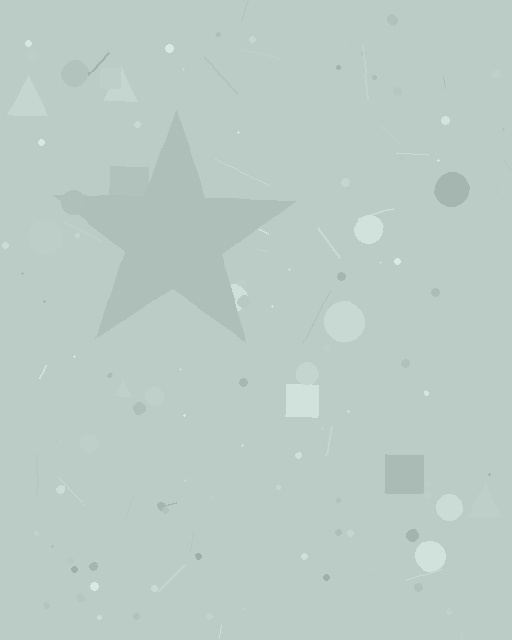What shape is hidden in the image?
A star is hidden in the image.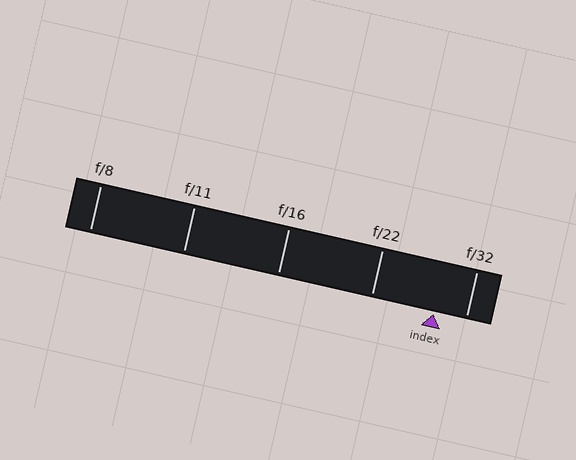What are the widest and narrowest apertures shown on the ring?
The widest aperture shown is f/8 and the narrowest is f/32.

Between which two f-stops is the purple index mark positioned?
The index mark is between f/22 and f/32.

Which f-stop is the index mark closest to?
The index mark is closest to f/32.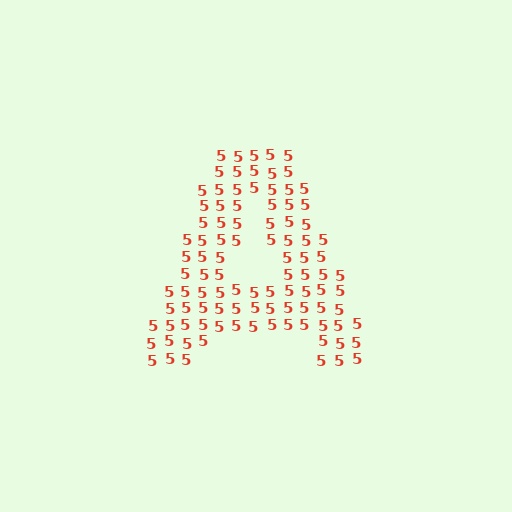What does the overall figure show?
The overall figure shows the letter A.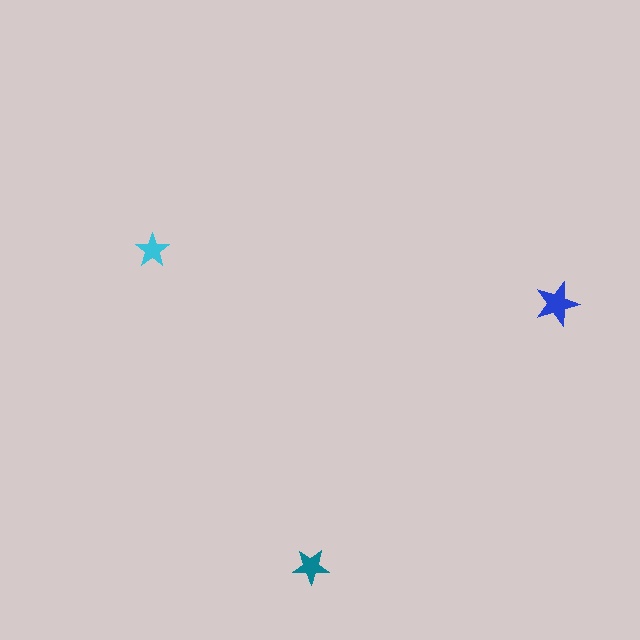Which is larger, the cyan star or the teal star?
The teal one.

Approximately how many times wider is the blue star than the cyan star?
About 1.5 times wider.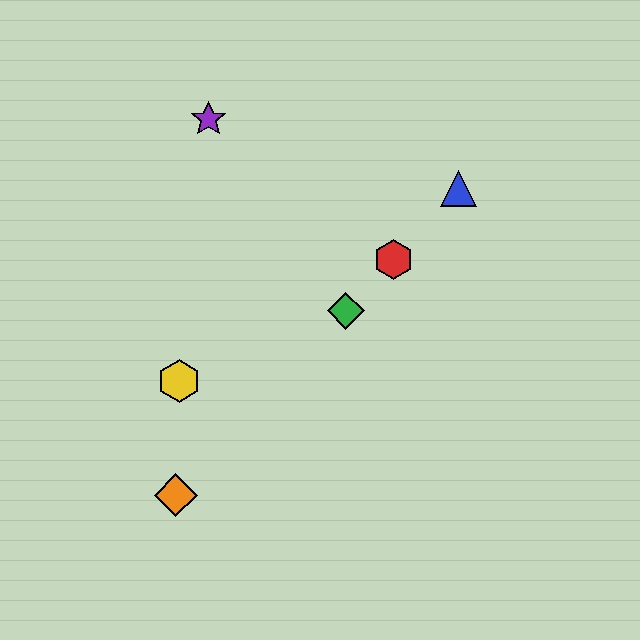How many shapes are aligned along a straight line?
4 shapes (the red hexagon, the blue triangle, the green diamond, the orange diamond) are aligned along a straight line.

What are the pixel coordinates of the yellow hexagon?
The yellow hexagon is at (179, 381).